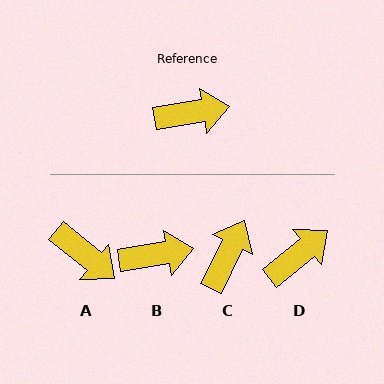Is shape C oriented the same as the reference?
No, it is off by about 55 degrees.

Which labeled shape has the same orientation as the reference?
B.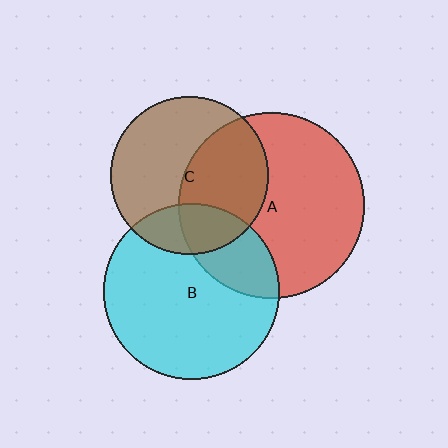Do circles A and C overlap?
Yes.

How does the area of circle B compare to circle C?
Approximately 1.2 times.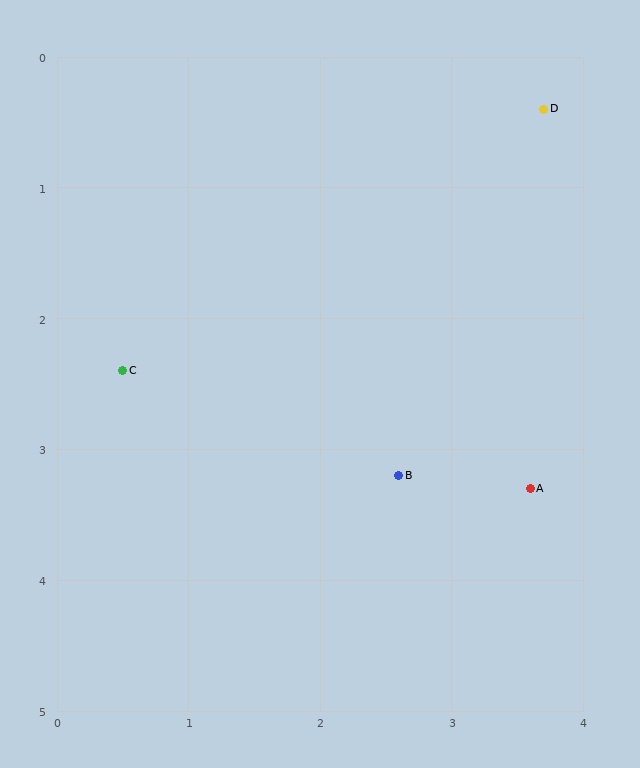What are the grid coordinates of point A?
Point A is at approximately (3.6, 3.3).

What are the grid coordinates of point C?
Point C is at approximately (0.5, 2.4).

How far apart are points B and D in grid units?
Points B and D are about 3.0 grid units apart.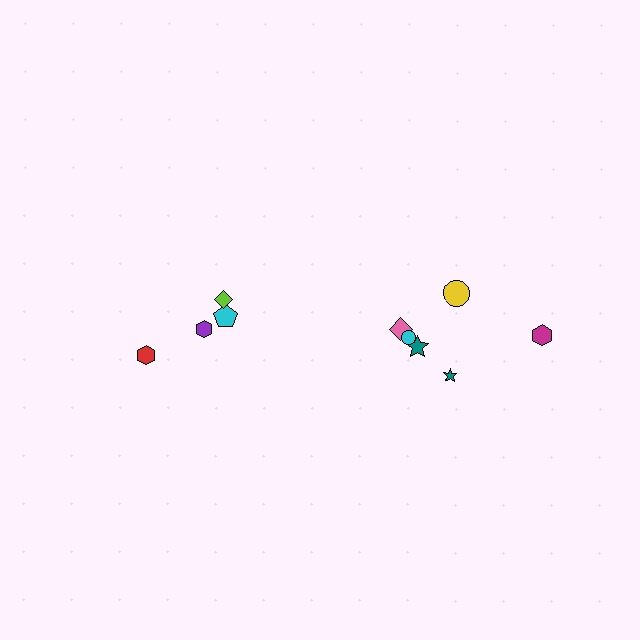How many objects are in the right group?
There are 6 objects.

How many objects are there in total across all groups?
There are 10 objects.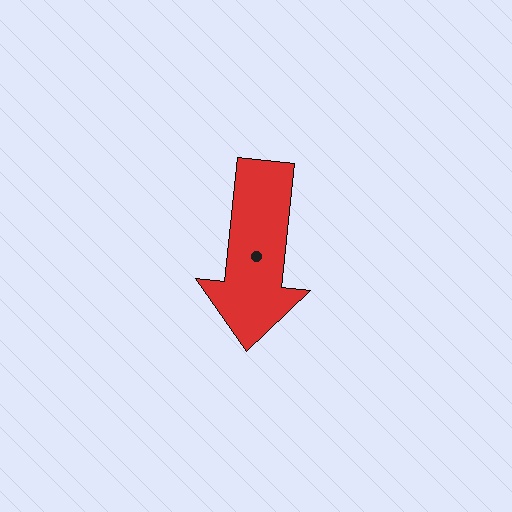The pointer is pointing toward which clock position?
Roughly 6 o'clock.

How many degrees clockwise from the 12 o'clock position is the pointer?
Approximately 186 degrees.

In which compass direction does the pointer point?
South.